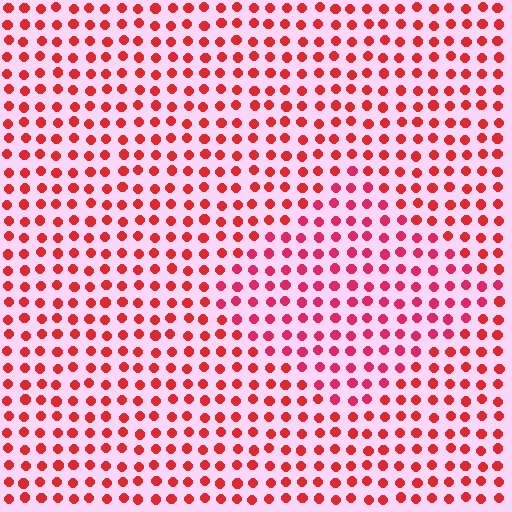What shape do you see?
I see a diamond.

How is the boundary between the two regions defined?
The boundary is defined purely by a slight shift in hue (about 19 degrees). Spacing, size, and orientation are identical on both sides.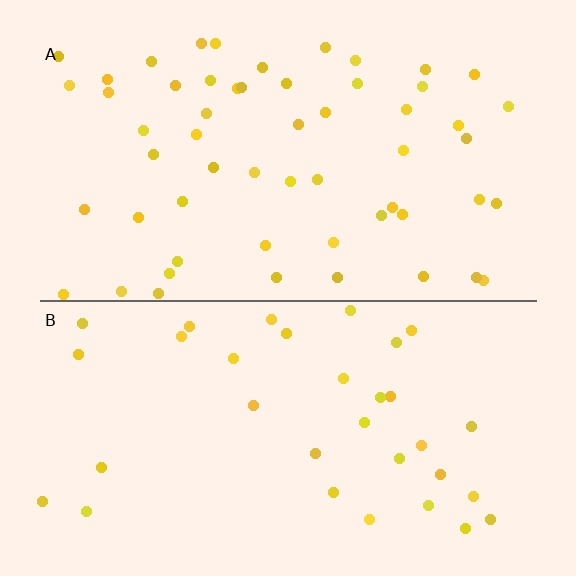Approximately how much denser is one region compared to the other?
Approximately 1.7× — region A over region B.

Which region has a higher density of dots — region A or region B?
A (the top).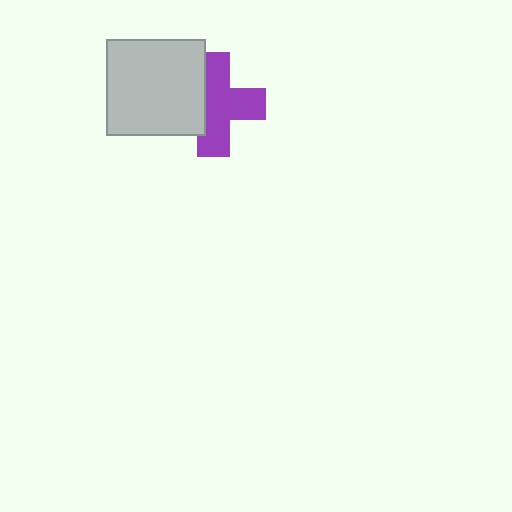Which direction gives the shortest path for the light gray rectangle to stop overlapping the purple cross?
Moving left gives the shortest separation.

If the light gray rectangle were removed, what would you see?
You would see the complete purple cross.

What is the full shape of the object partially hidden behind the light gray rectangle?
The partially hidden object is a purple cross.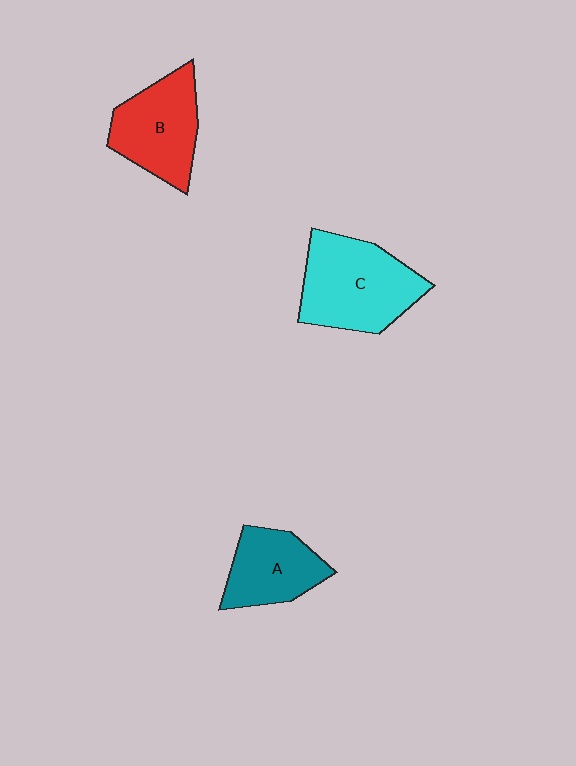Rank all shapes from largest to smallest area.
From largest to smallest: C (cyan), B (red), A (teal).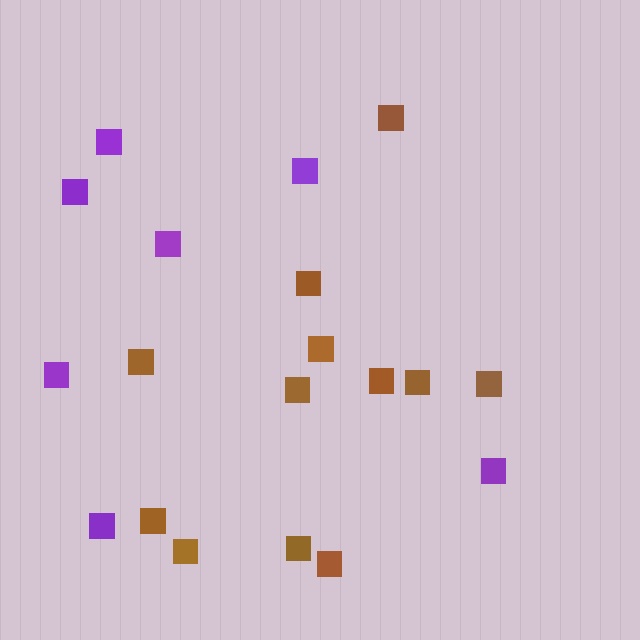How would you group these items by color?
There are 2 groups: one group of purple squares (7) and one group of brown squares (12).